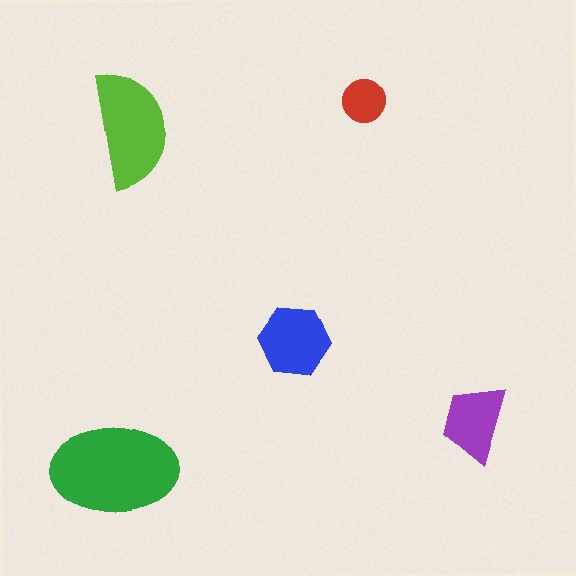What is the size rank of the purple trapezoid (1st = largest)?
4th.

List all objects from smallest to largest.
The red circle, the purple trapezoid, the blue hexagon, the lime semicircle, the green ellipse.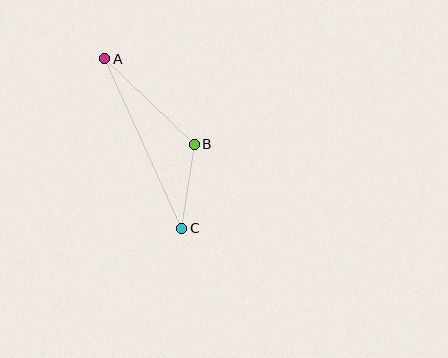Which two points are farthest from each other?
Points A and C are farthest from each other.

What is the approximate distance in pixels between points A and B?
The distance between A and B is approximately 123 pixels.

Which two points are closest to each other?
Points B and C are closest to each other.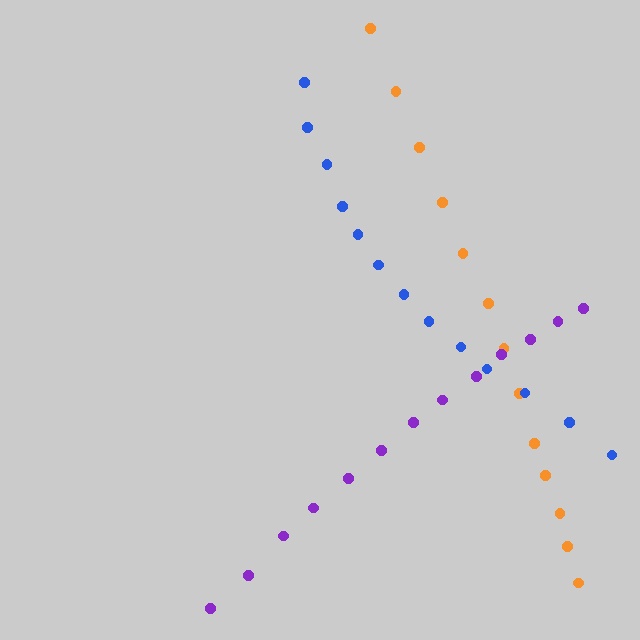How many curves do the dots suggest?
There are 3 distinct paths.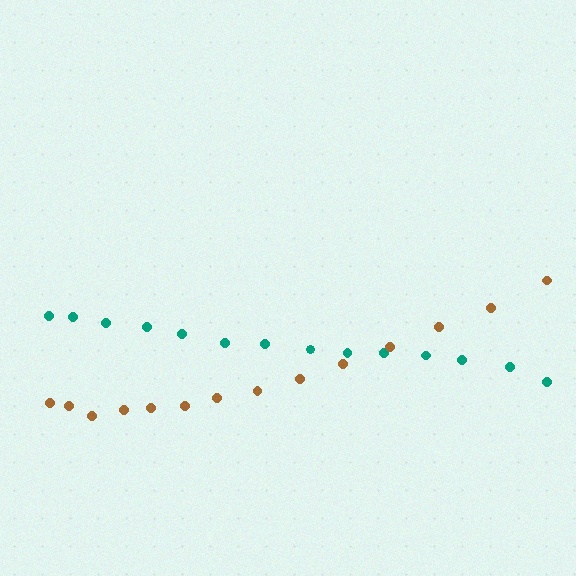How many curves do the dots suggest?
There are 2 distinct paths.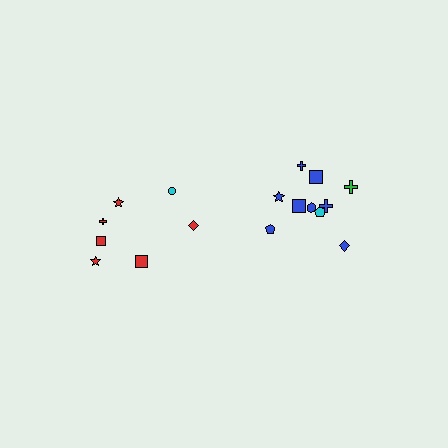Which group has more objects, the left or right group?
The right group.